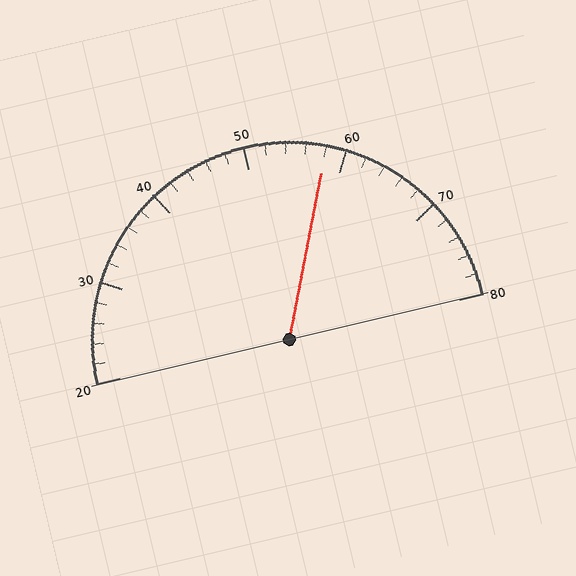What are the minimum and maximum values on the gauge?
The gauge ranges from 20 to 80.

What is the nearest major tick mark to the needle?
The nearest major tick mark is 60.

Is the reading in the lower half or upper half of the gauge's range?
The reading is in the upper half of the range (20 to 80).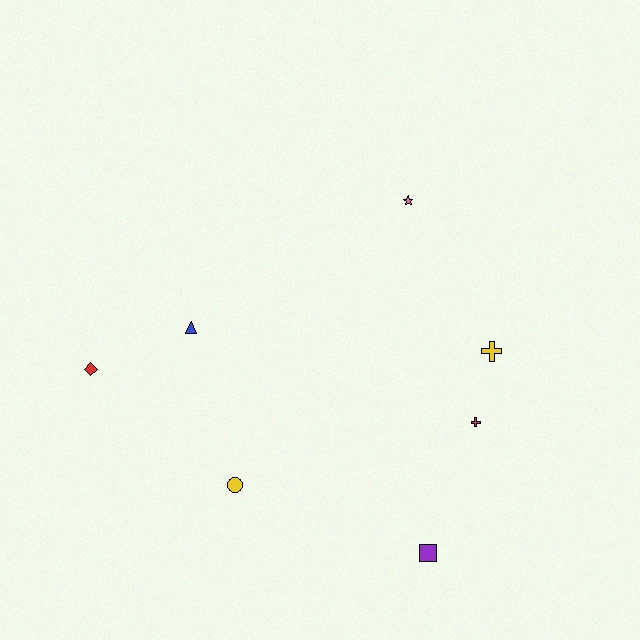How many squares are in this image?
There is 1 square.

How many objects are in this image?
There are 7 objects.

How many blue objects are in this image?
There is 1 blue object.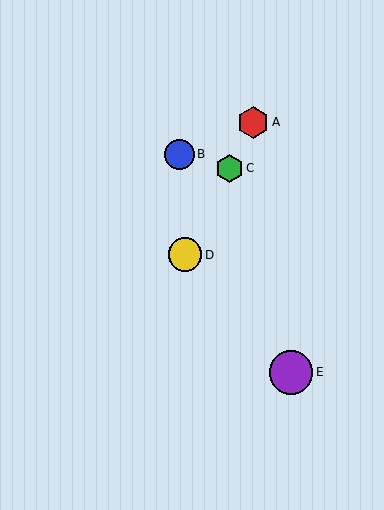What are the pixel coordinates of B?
Object B is at (179, 154).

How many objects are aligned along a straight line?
3 objects (A, C, D) are aligned along a straight line.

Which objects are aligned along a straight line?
Objects A, C, D are aligned along a straight line.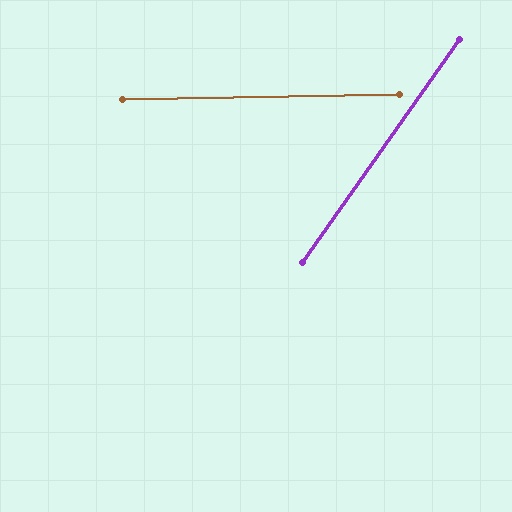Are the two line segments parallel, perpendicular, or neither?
Neither parallel nor perpendicular — they differ by about 54°.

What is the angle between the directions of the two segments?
Approximately 54 degrees.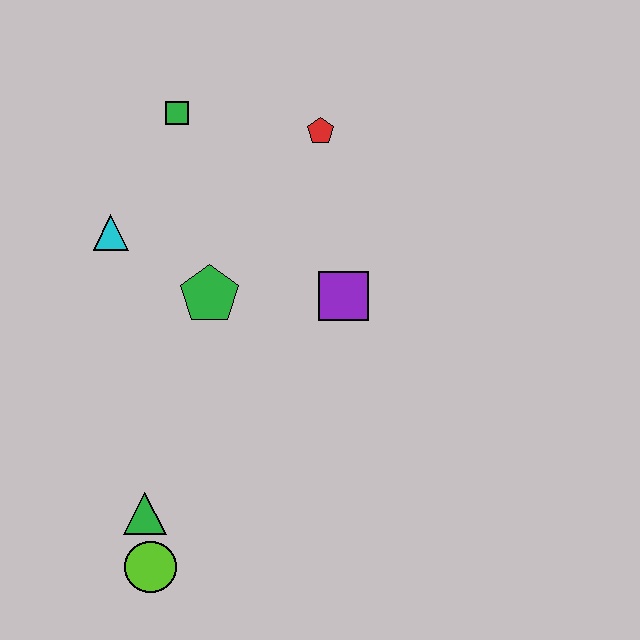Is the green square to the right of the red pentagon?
No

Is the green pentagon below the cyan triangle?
Yes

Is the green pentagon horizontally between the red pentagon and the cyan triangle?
Yes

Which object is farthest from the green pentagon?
The lime circle is farthest from the green pentagon.